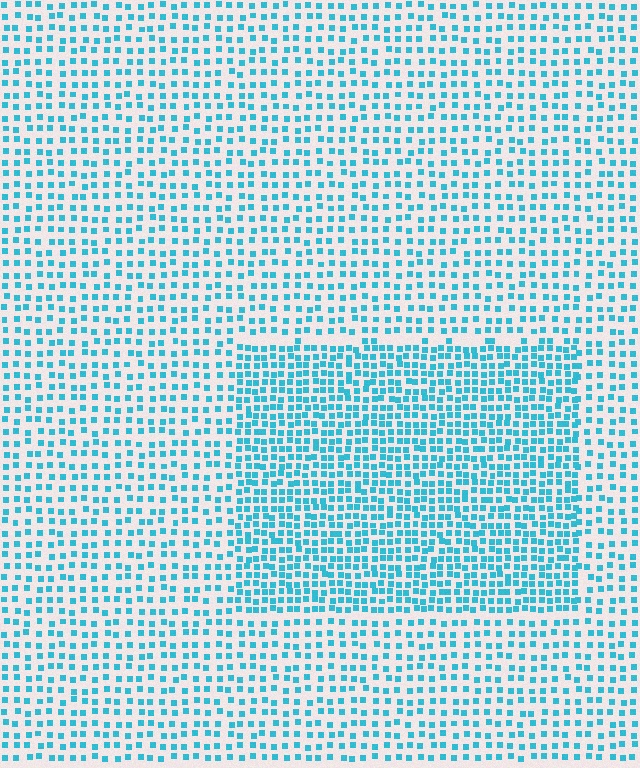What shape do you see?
I see a rectangle.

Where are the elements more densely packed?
The elements are more densely packed inside the rectangle boundary.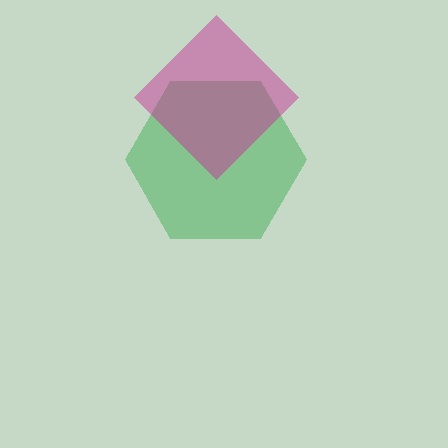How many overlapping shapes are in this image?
There are 2 overlapping shapes in the image.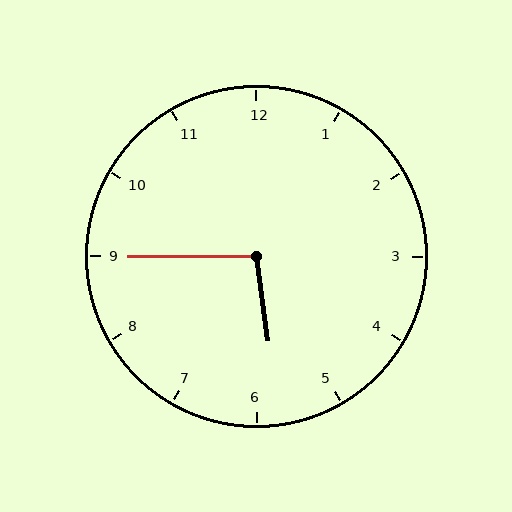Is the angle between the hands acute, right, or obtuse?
It is obtuse.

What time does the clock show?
5:45.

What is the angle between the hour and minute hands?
Approximately 98 degrees.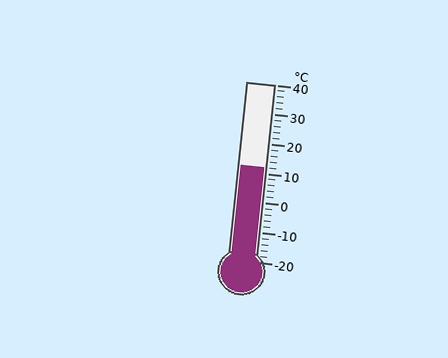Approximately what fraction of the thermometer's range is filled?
The thermometer is filled to approximately 55% of its range.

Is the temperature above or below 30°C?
The temperature is below 30°C.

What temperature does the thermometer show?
The thermometer shows approximately 12°C.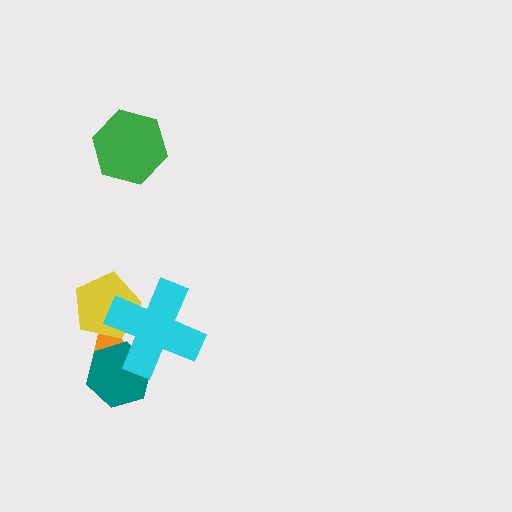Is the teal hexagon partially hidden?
Yes, it is partially covered by another shape.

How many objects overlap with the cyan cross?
3 objects overlap with the cyan cross.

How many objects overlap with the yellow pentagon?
2 objects overlap with the yellow pentagon.